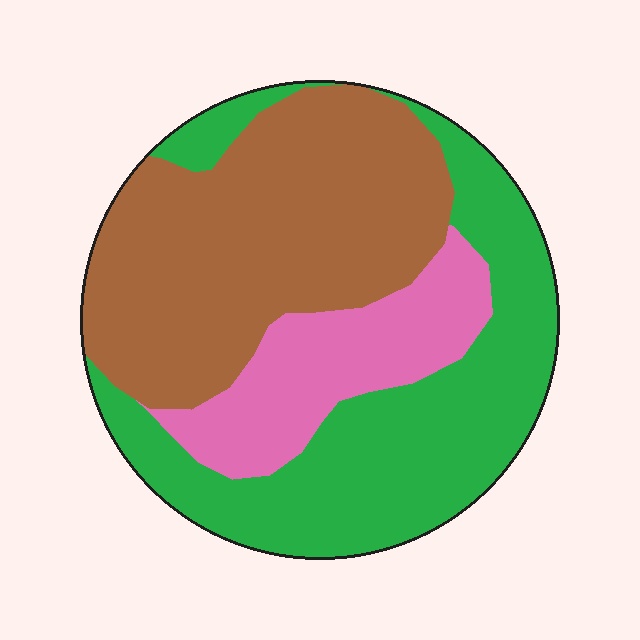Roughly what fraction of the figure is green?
Green covers 40% of the figure.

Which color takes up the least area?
Pink, at roughly 20%.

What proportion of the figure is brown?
Brown covers 42% of the figure.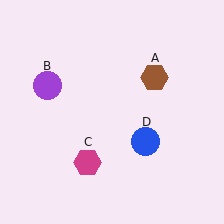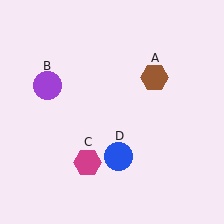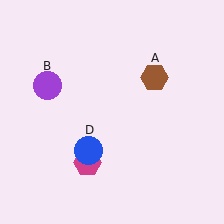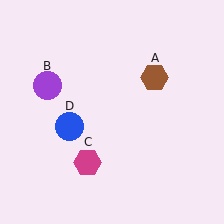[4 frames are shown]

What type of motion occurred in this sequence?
The blue circle (object D) rotated clockwise around the center of the scene.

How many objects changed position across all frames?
1 object changed position: blue circle (object D).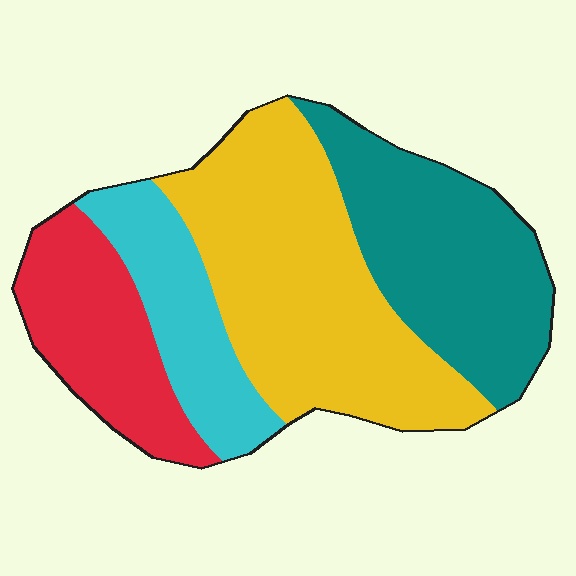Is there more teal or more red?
Teal.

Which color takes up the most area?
Yellow, at roughly 40%.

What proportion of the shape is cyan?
Cyan takes up about one sixth (1/6) of the shape.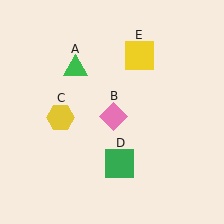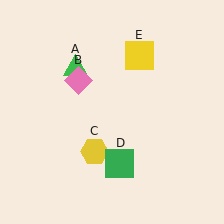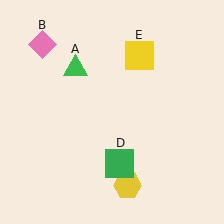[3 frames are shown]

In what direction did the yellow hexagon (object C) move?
The yellow hexagon (object C) moved down and to the right.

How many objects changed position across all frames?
2 objects changed position: pink diamond (object B), yellow hexagon (object C).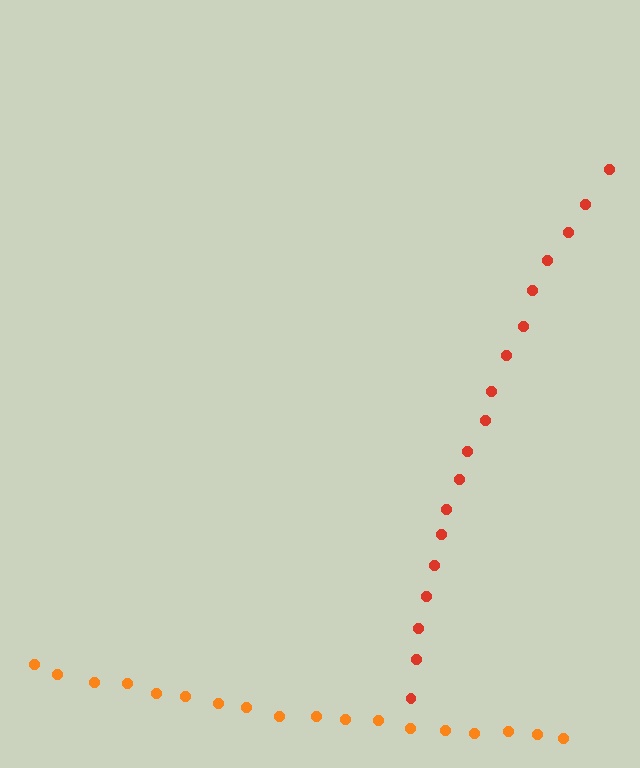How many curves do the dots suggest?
There are 2 distinct paths.